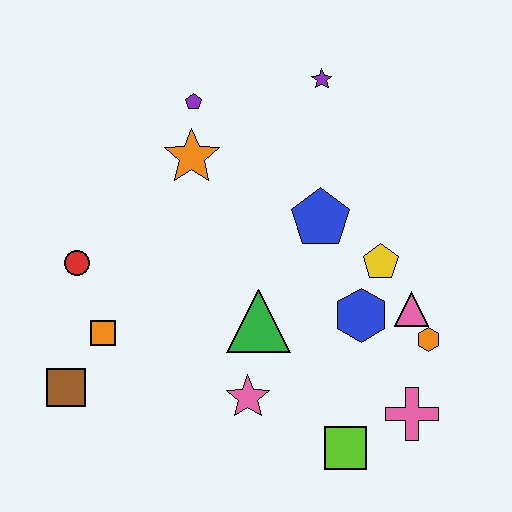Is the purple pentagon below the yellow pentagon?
No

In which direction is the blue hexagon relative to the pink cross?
The blue hexagon is above the pink cross.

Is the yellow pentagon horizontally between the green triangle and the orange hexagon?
Yes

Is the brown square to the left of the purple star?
Yes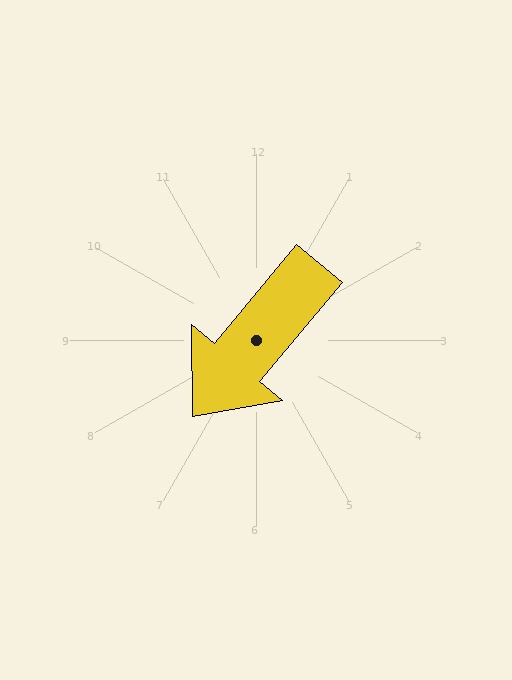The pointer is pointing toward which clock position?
Roughly 7 o'clock.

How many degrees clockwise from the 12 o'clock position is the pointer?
Approximately 220 degrees.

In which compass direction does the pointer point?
Southwest.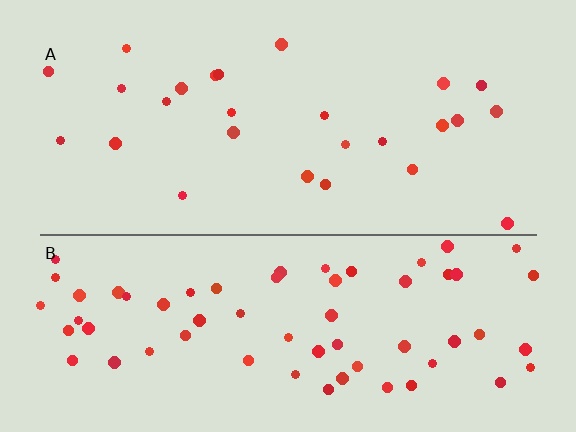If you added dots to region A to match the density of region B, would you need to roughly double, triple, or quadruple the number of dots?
Approximately double.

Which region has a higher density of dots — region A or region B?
B (the bottom).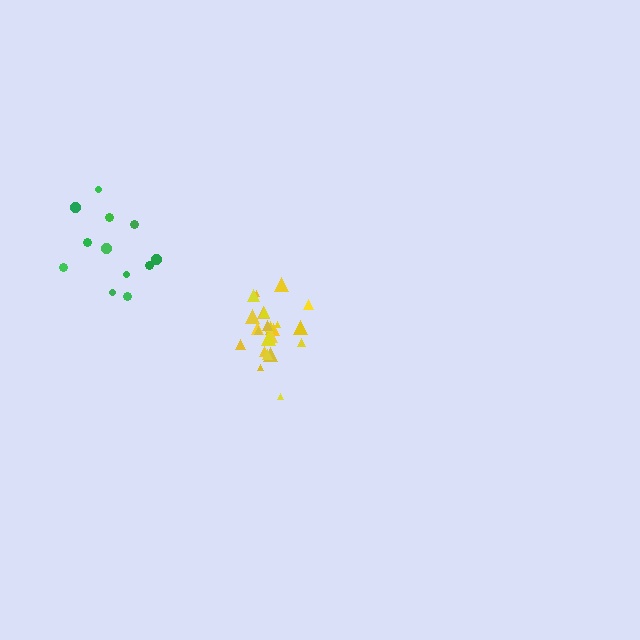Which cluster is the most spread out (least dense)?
Green.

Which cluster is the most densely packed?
Yellow.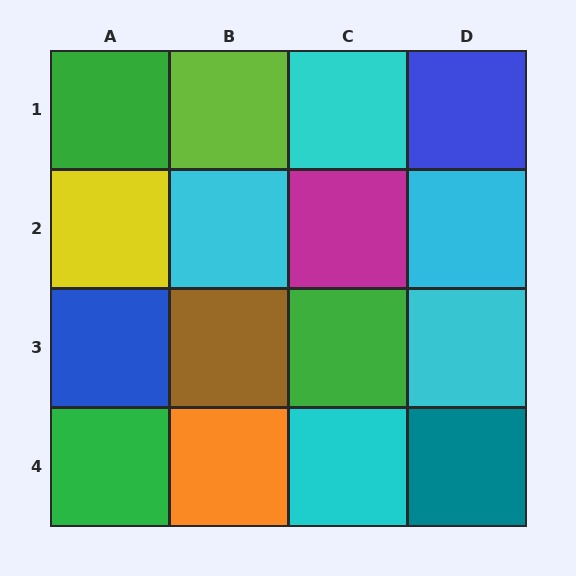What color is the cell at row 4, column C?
Cyan.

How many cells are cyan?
5 cells are cyan.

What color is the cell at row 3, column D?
Cyan.